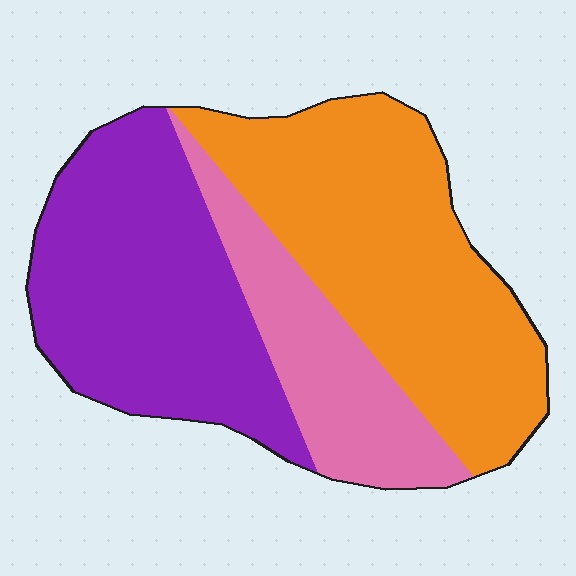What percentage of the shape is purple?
Purple takes up about three eighths (3/8) of the shape.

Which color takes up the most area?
Orange, at roughly 45%.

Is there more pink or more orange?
Orange.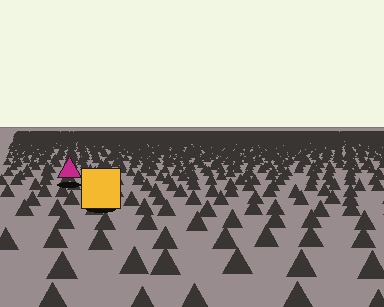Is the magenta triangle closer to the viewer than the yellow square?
No. The yellow square is closer — you can tell from the texture gradient: the ground texture is coarser near it.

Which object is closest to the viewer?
The yellow square is closest. The texture marks near it are larger and more spread out.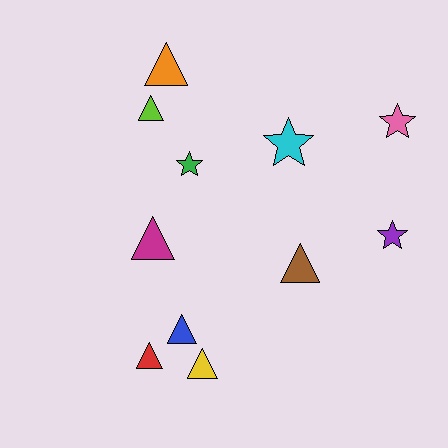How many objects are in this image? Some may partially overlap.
There are 11 objects.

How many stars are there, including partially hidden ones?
There are 4 stars.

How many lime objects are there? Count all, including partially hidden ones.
There is 1 lime object.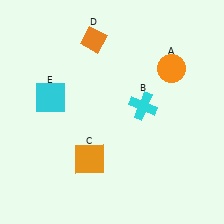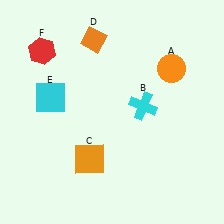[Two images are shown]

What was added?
A red hexagon (F) was added in Image 2.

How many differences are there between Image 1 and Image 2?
There is 1 difference between the two images.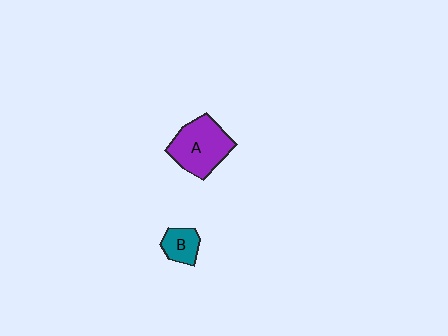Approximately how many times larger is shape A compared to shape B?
Approximately 2.4 times.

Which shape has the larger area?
Shape A (purple).